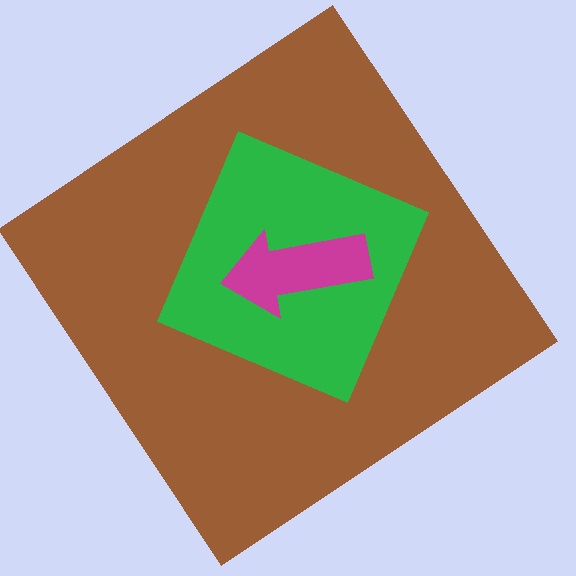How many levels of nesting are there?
3.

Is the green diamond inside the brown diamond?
Yes.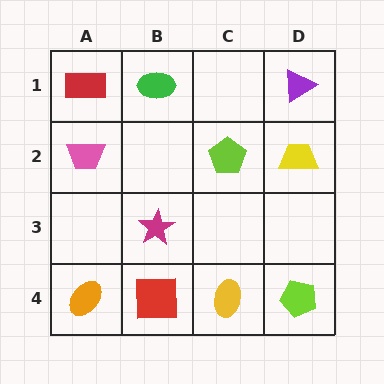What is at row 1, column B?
A green ellipse.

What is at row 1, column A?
A red rectangle.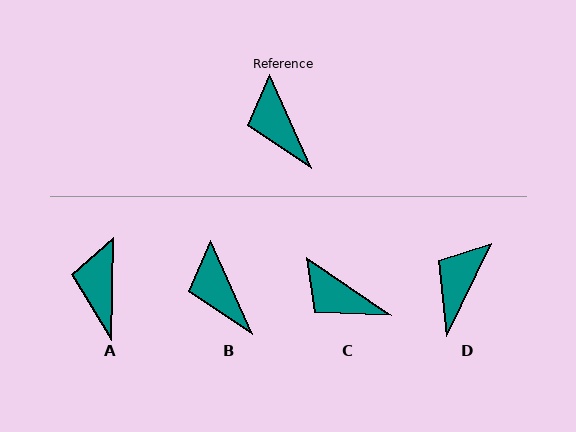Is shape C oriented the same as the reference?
No, it is off by about 32 degrees.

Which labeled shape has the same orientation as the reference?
B.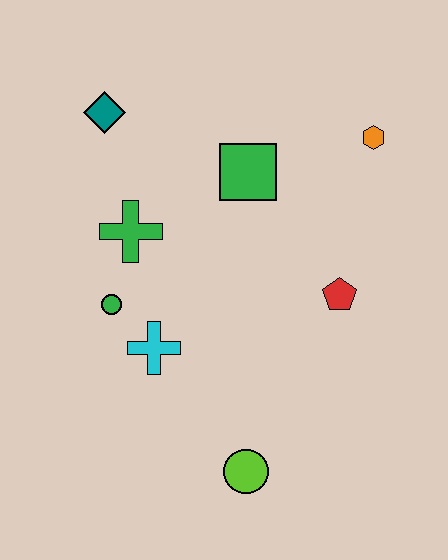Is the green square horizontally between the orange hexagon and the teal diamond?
Yes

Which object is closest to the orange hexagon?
The green square is closest to the orange hexagon.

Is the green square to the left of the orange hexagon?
Yes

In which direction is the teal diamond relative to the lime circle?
The teal diamond is above the lime circle.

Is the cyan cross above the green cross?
No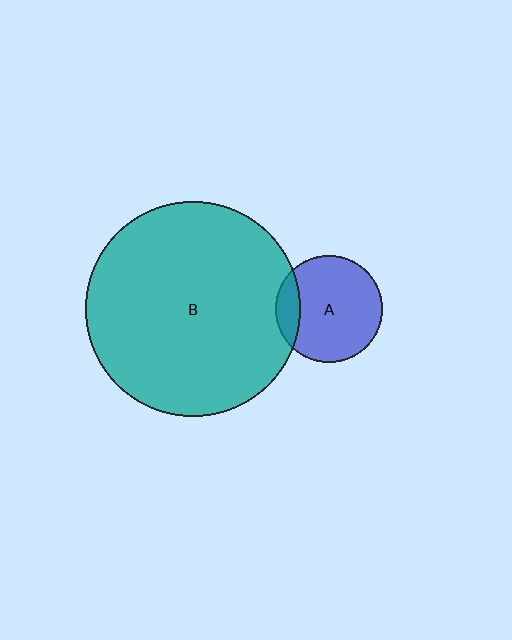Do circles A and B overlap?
Yes.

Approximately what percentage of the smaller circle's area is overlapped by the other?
Approximately 15%.